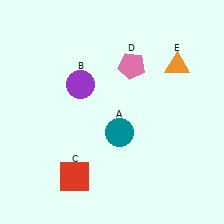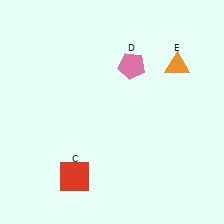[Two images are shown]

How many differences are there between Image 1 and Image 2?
There are 2 differences between the two images.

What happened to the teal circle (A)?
The teal circle (A) was removed in Image 2. It was in the bottom-right area of Image 1.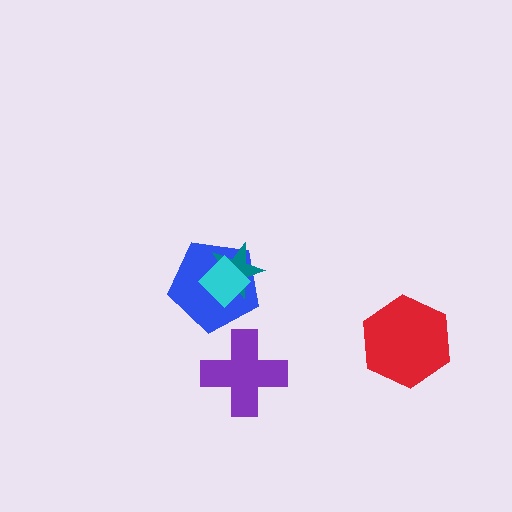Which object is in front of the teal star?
The cyan diamond is in front of the teal star.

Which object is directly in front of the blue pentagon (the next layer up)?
The teal star is directly in front of the blue pentagon.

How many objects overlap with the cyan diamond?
2 objects overlap with the cyan diamond.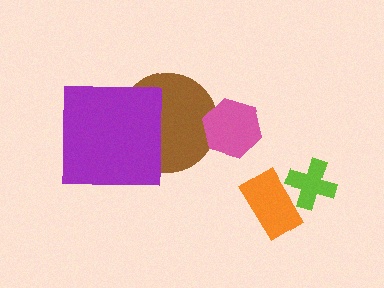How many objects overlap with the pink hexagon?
1 object overlaps with the pink hexagon.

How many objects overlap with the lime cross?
1 object overlaps with the lime cross.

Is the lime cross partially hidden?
Yes, it is partially covered by another shape.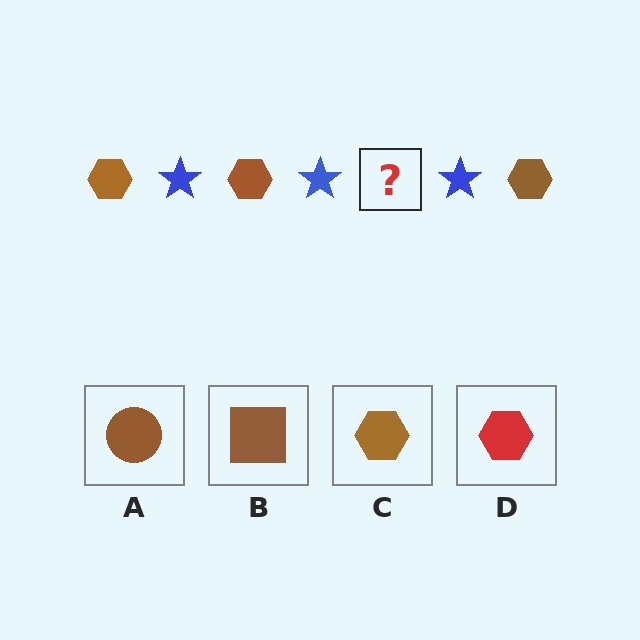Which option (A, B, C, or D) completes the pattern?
C.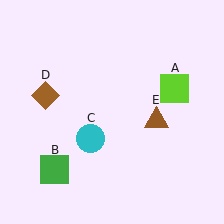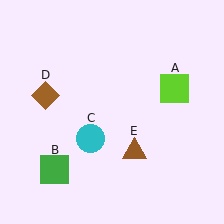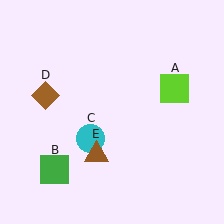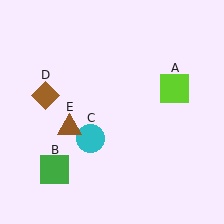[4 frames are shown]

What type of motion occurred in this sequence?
The brown triangle (object E) rotated clockwise around the center of the scene.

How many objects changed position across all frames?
1 object changed position: brown triangle (object E).